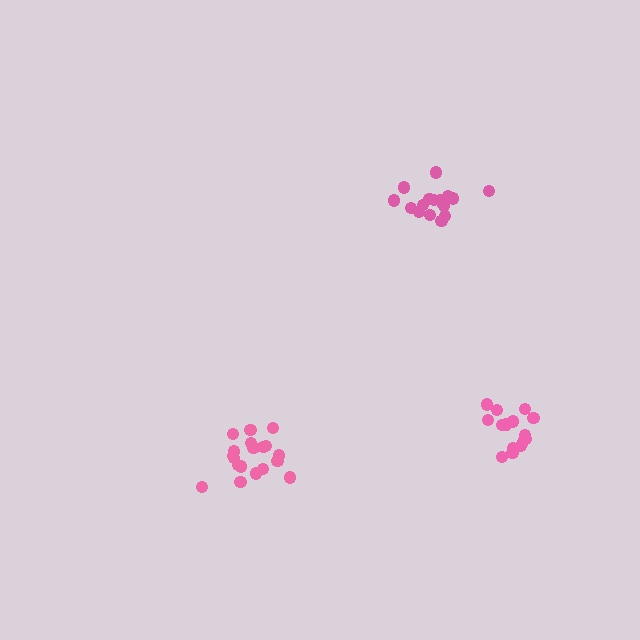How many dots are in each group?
Group 1: 19 dots, Group 2: 17 dots, Group 3: 15 dots (51 total).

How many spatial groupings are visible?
There are 3 spatial groupings.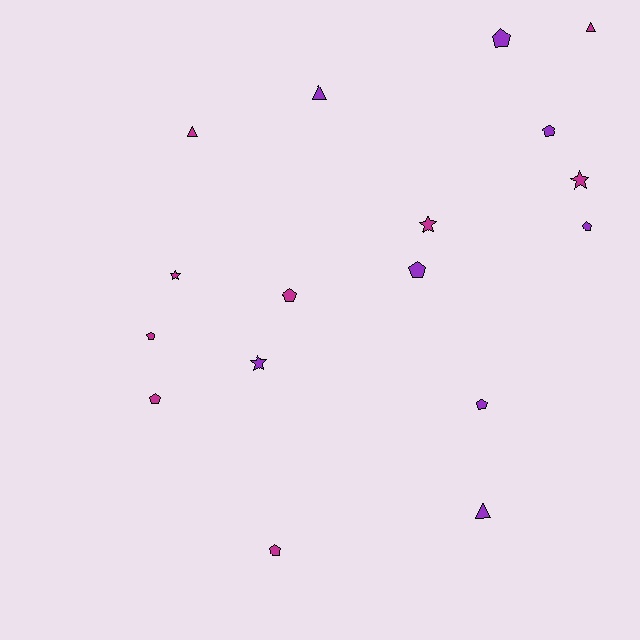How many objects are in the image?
There are 17 objects.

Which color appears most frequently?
Magenta, with 9 objects.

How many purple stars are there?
There is 1 purple star.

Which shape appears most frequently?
Pentagon, with 9 objects.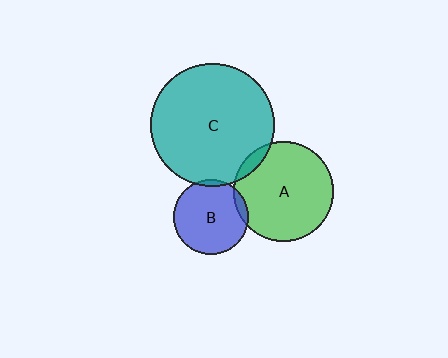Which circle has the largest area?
Circle C (teal).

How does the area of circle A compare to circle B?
Approximately 1.8 times.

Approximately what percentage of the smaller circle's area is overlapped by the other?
Approximately 5%.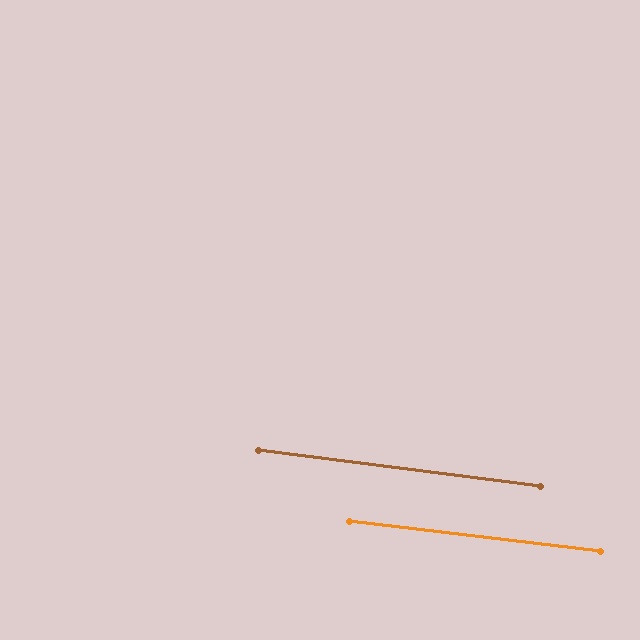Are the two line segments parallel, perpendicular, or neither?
Parallel — their directions differ by only 0.5°.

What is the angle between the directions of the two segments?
Approximately 1 degree.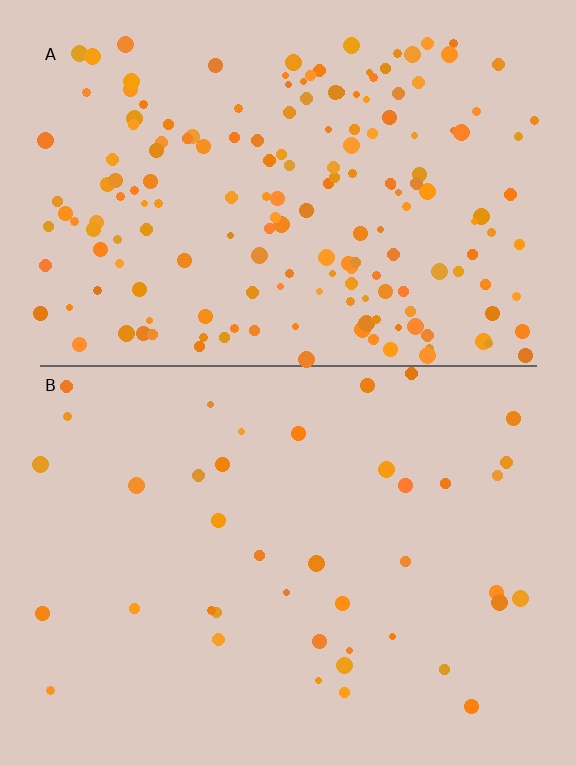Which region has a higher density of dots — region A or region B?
A (the top).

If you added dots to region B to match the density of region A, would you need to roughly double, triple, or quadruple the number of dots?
Approximately quadruple.